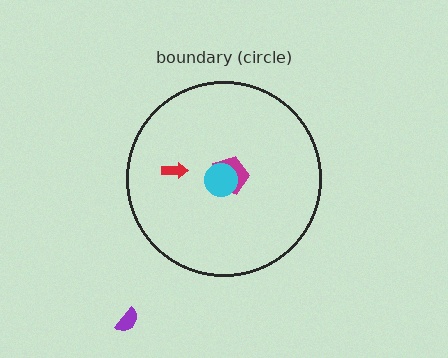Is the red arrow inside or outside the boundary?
Inside.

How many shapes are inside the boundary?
3 inside, 1 outside.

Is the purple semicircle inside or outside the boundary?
Outside.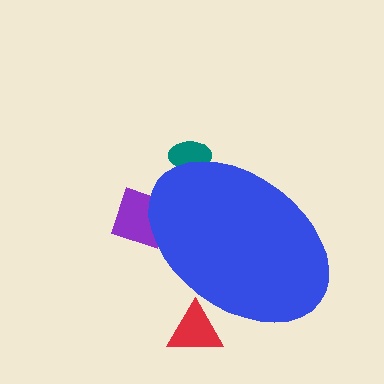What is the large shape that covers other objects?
A blue ellipse.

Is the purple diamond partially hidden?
Yes, the purple diamond is partially hidden behind the blue ellipse.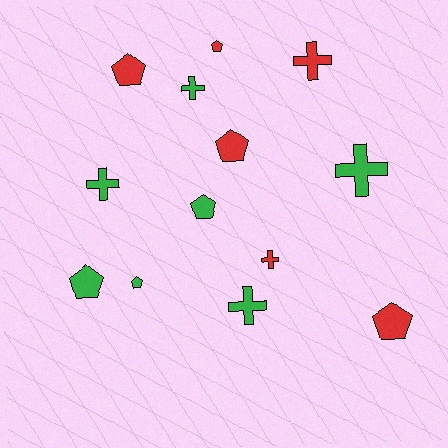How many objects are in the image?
There are 13 objects.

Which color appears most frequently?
Green, with 7 objects.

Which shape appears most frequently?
Pentagon, with 7 objects.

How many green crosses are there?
There are 4 green crosses.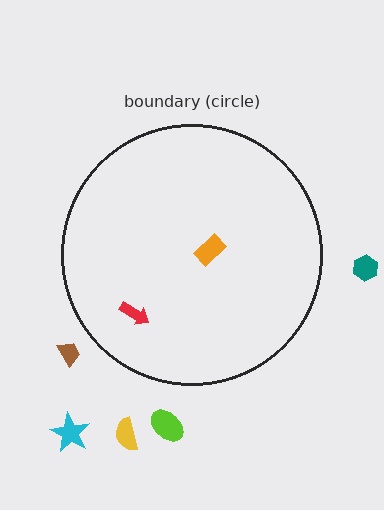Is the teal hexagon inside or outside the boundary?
Outside.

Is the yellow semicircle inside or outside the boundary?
Outside.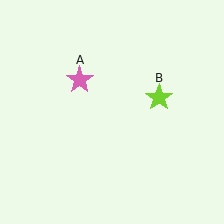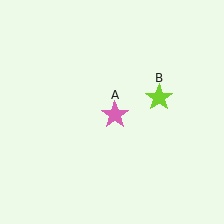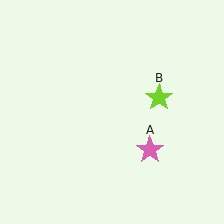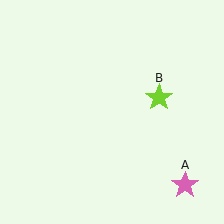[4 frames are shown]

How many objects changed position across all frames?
1 object changed position: pink star (object A).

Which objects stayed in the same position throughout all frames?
Lime star (object B) remained stationary.